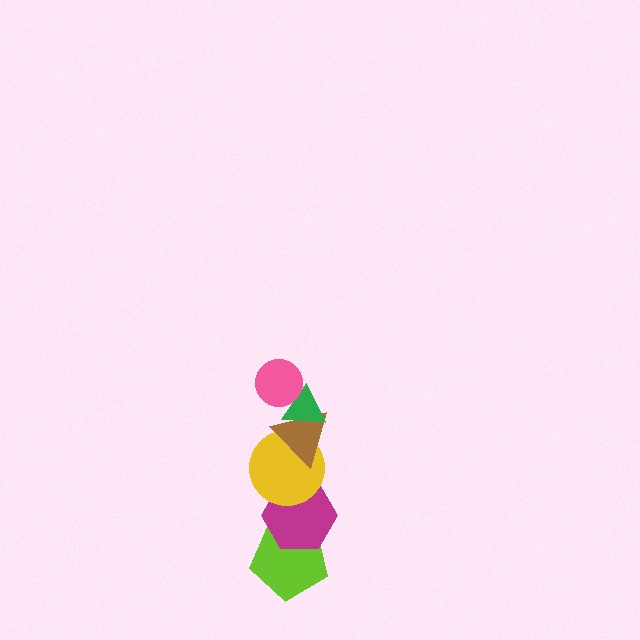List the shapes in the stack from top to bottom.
From top to bottom: the pink circle, the green triangle, the brown triangle, the yellow circle, the magenta hexagon, the lime pentagon.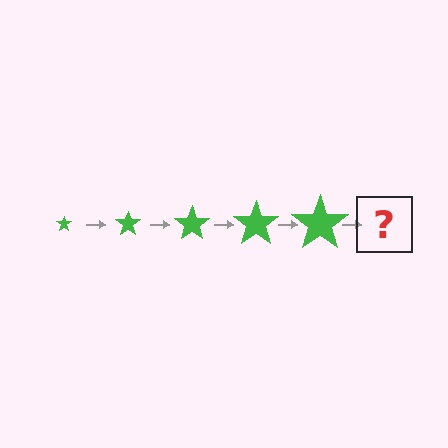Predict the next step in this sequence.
The next step is a green star, larger than the previous one.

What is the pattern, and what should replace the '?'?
The pattern is that the star gets progressively larger each step. The '?' should be a green star, larger than the previous one.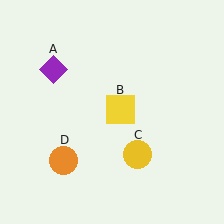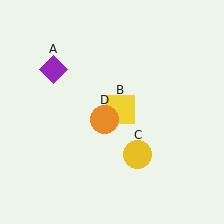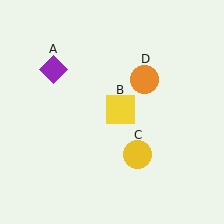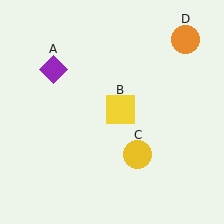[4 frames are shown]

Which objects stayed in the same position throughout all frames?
Purple diamond (object A) and yellow square (object B) and yellow circle (object C) remained stationary.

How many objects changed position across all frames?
1 object changed position: orange circle (object D).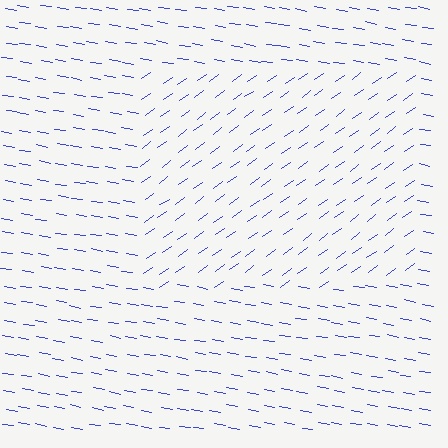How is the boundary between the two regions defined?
The boundary is defined purely by a change in line orientation (approximately 45 degrees difference). All lines are the same color and thickness.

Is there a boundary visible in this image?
Yes, there is a texture boundary formed by a change in line orientation.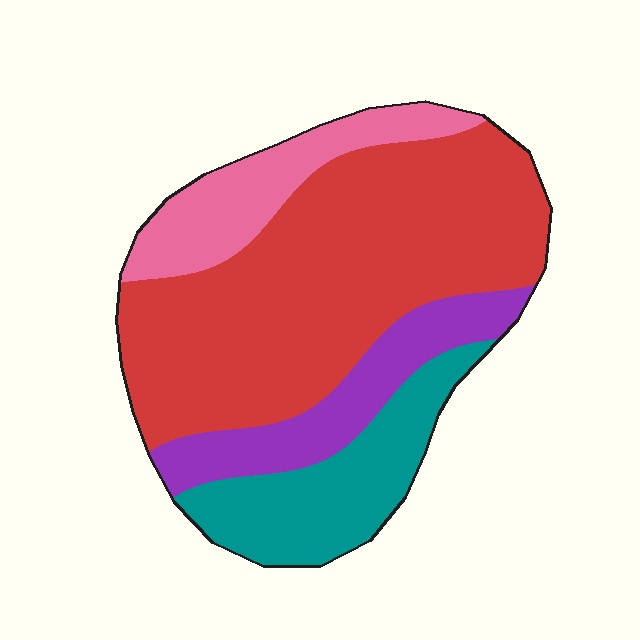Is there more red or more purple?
Red.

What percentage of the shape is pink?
Pink takes up less than a sixth of the shape.